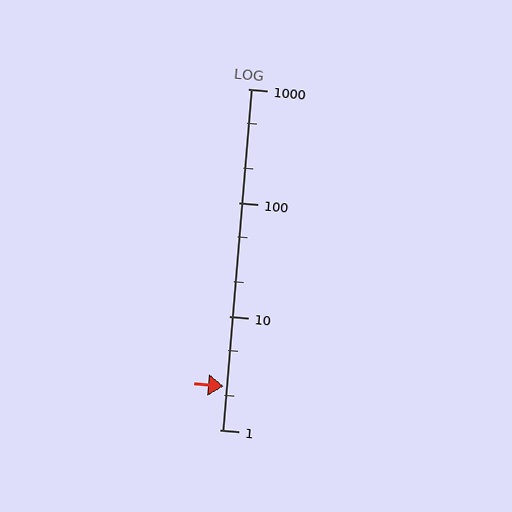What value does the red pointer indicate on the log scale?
The pointer indicates approximately 2.4.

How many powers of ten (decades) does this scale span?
The scale spans 3 decades, from 1 to 1000.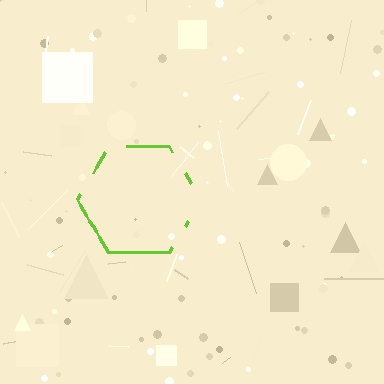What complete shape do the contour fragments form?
The contour fragments form a hexagon.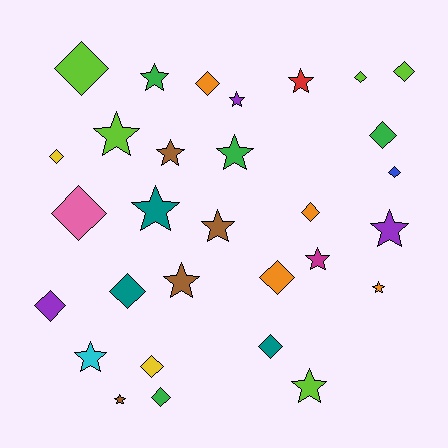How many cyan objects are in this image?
There is 1 cyan object.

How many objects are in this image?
There are 30 objects.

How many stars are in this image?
There are 15 stars.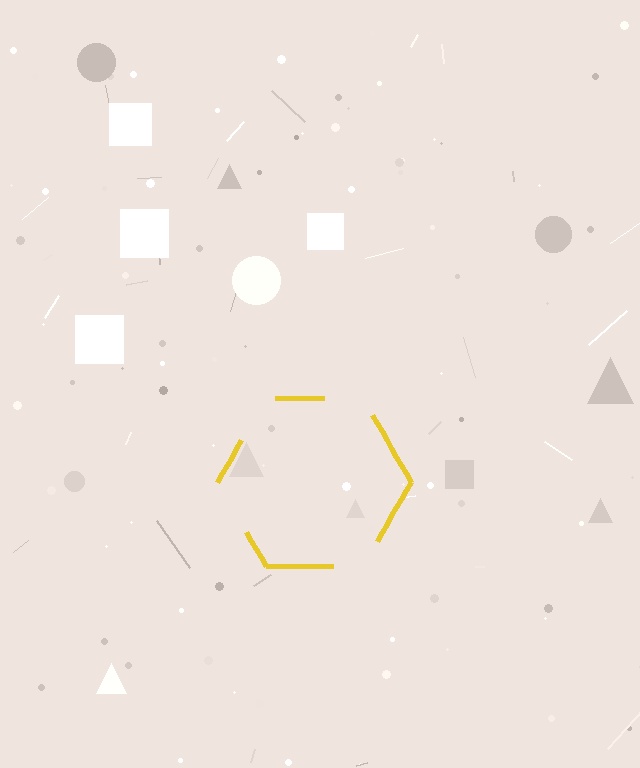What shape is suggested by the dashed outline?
The dashed outline suggests a hexagon.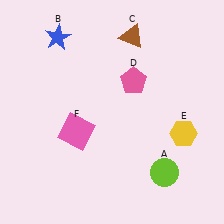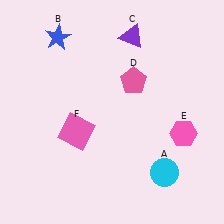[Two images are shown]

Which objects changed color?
A changed from lime to cyan. C changed from brown to purple. E changed from yellow to pink.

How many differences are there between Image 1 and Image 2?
There are 3 differences between the two images.